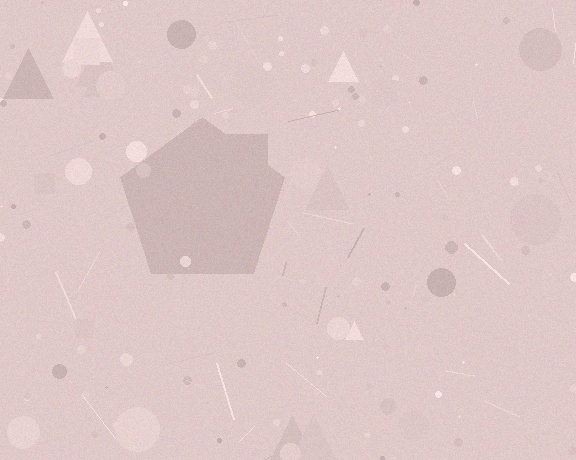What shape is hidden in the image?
A pentagon is hidden in the image.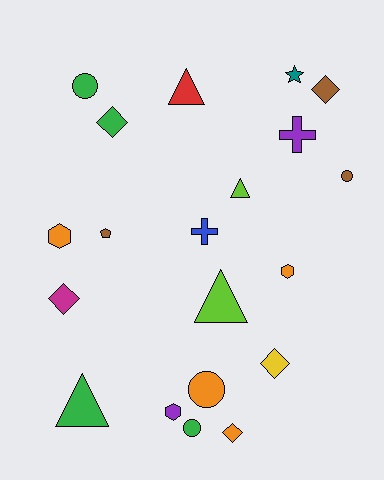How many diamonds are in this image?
There are 5 diamonds.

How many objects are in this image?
There are 20 objects.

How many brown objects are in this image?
There are 3 brown objects.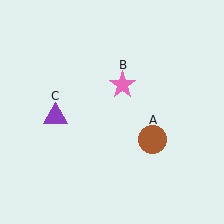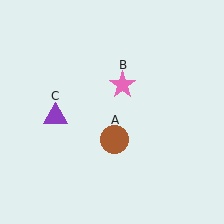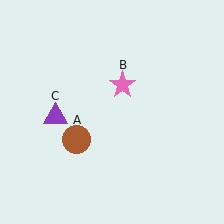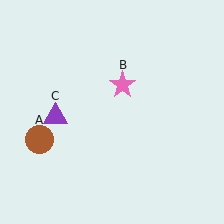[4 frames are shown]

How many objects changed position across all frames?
1 object changed position: brown circle (object A).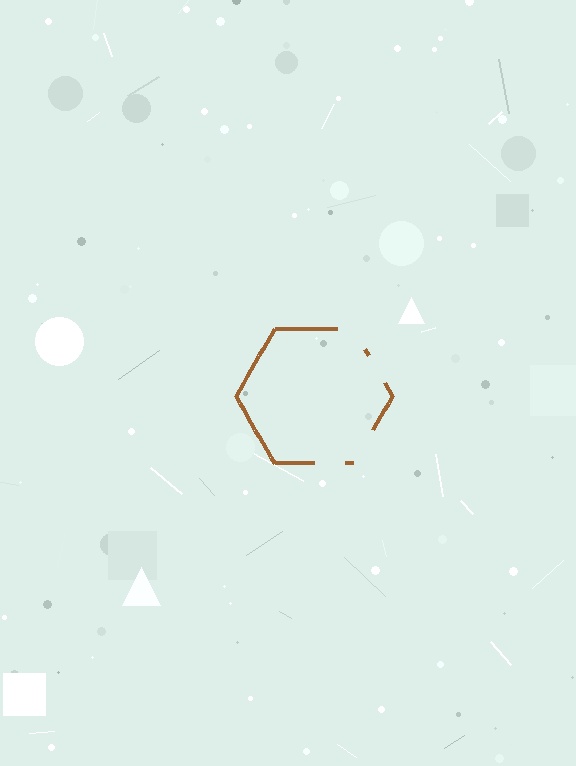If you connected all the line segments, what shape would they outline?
They would outline a hexagon.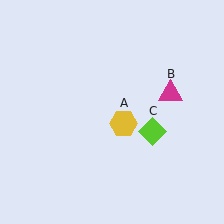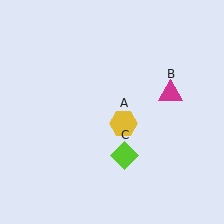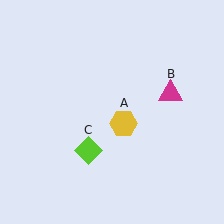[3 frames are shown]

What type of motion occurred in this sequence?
The lime diamond (object C) rotated clockwise around the center of the scene.